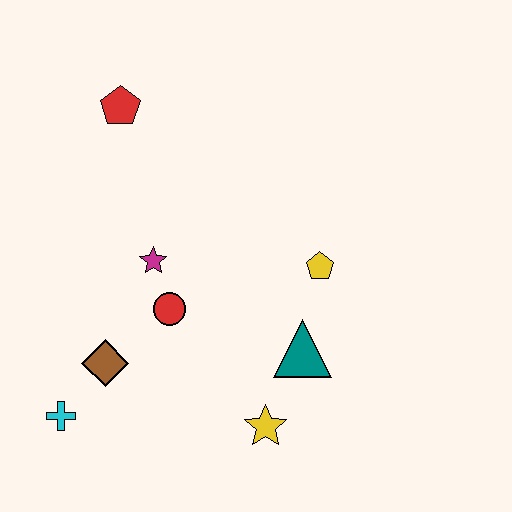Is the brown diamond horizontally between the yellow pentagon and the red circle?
No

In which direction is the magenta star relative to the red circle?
The magenta star is above the red circle.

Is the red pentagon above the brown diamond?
Yes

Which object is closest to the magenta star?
The red circle is closest to the magenta star.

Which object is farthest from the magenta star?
The yellow star is farthest from the magenta star.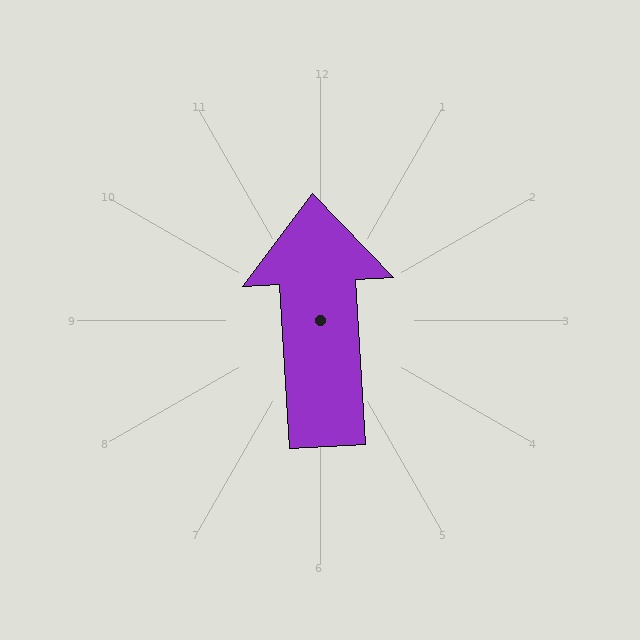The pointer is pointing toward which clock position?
Roughly 12 o'clock.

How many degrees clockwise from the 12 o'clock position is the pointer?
Approximately 357 degrees.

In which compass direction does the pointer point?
North.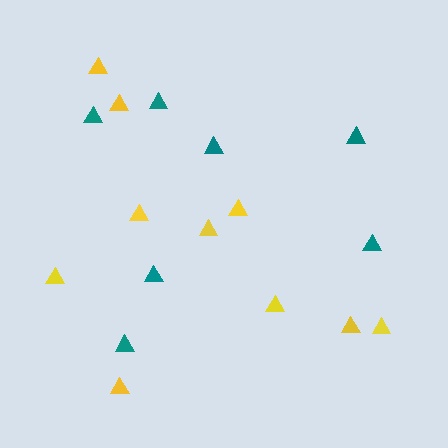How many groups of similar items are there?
There are 2 groups: one group of teal triangles (7) and one group of yellow triangles (10).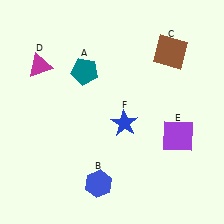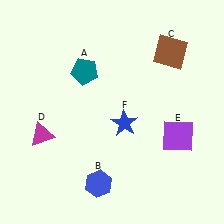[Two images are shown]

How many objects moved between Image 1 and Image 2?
1 object moved between the two images.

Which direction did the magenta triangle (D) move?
The magenta triangle (D) moved down.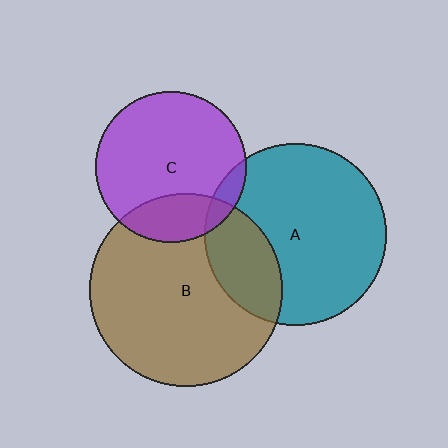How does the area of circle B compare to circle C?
Approximately 1.6 times.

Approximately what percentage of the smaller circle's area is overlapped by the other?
Approximately 20%.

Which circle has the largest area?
Circle B (brown).